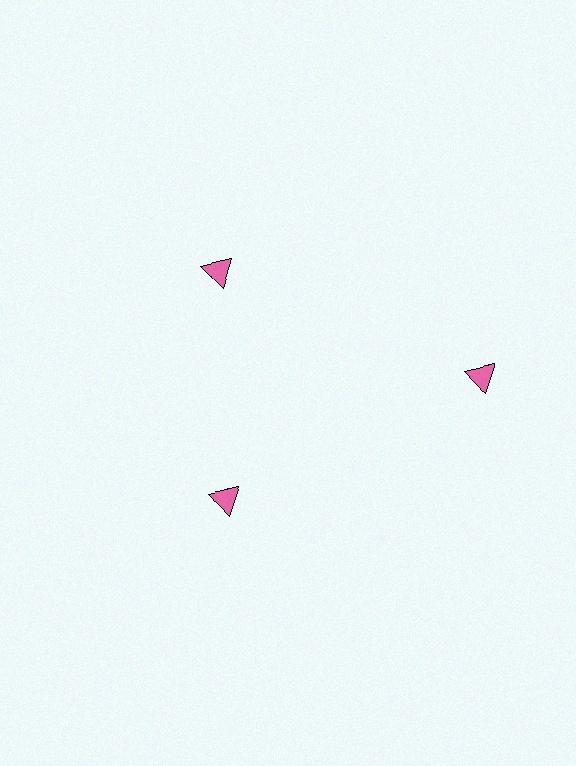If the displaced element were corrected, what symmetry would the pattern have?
It would have 3-fold rotational symmetry — the pattern would map onto itself every 120 degrees.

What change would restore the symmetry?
The symmetry would be restored by moving it inward, back onto the ring so that all 3 triangles sit at equal angles and equal distance from the center.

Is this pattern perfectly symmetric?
No. The 3 pink triangles are arranged in a ring, but one element near the 3 o'clock position is pushed outward from the center, breaking the 3-fold rotational symmetry.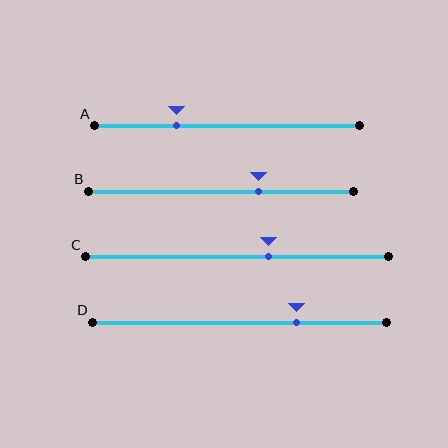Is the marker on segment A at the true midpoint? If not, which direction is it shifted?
No, the marker on segment A is shifted to the left by about 19% of the segment length.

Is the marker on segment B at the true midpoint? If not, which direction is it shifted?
No, the marker on segment B is shifted to the right by about 14% of the segment length.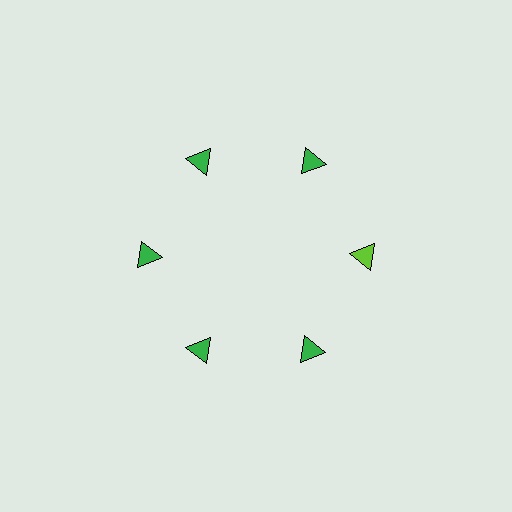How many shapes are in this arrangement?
There are 6 shapes arranged in a ring pattern.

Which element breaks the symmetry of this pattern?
The lime triangle at roughly the 3 o'clock position breaks the symmetry. All other shapes are green triangles.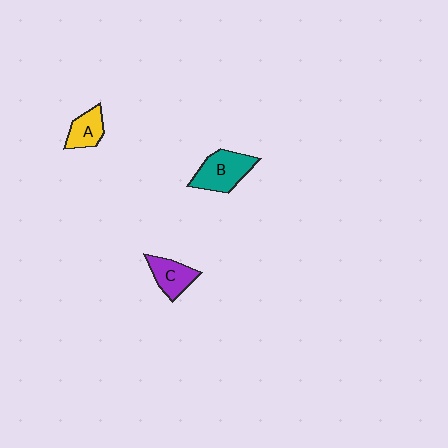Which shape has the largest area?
Shape B (teal).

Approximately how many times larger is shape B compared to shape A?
Approximately 1.6 times.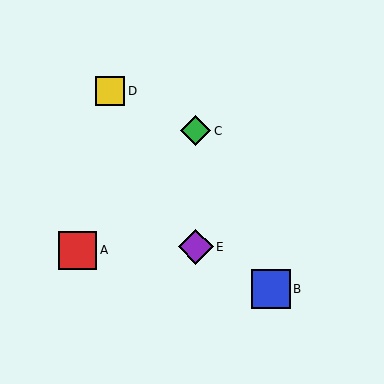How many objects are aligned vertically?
2 objects (C, E) are aligned vertically.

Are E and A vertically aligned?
No, E is at x≈196 and A is at x≈78.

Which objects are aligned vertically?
Objects C, E are aligned vertically.